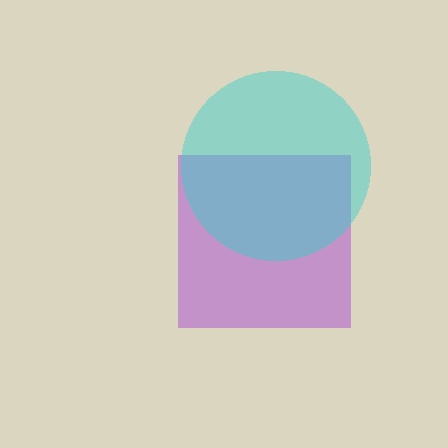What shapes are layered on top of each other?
The layered shapes are: a purple square, a cyan circle.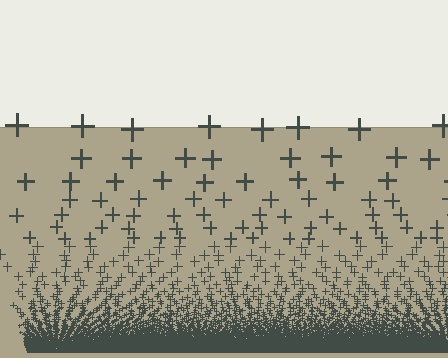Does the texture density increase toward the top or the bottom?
Density increases toward the bottom.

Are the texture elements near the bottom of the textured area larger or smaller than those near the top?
Smaller. The gradient is inverted — elements near the bottom are smaller and denser.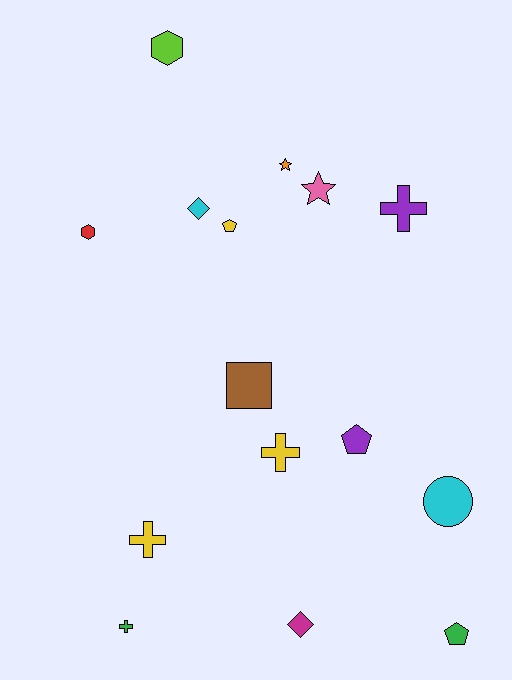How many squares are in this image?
There is 1 square.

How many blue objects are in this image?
There are no blue objects.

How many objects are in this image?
There are 15 objects.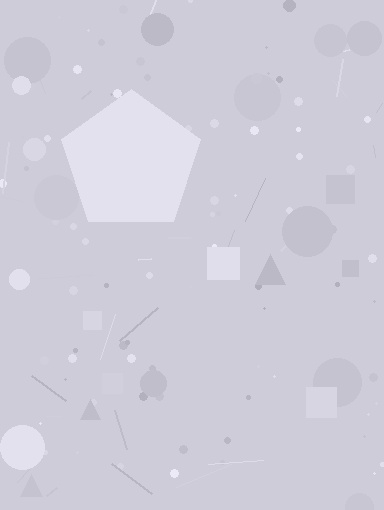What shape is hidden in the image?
A pentagon is hidden in the image.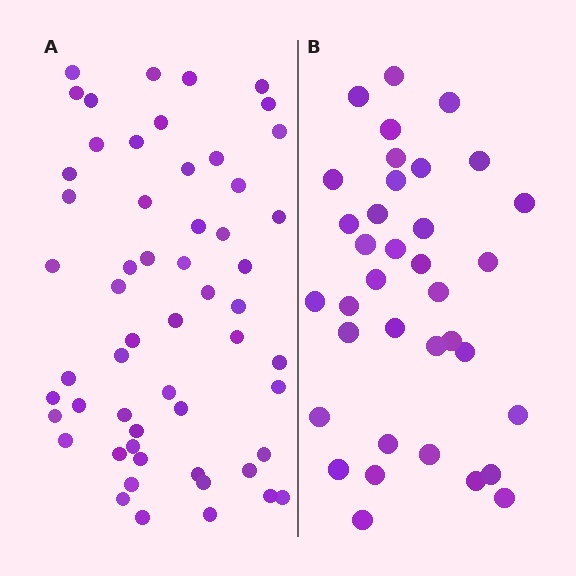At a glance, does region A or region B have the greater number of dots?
Region A (the left region) has more dots.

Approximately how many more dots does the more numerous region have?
Region A has approximately 20 more dots than region B.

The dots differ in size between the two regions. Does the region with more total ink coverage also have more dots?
No. Region B has more total ink coverage because its dots are larger, but region A actually contains more individual dots. Total area can be misleading — the number of items is what matters here.